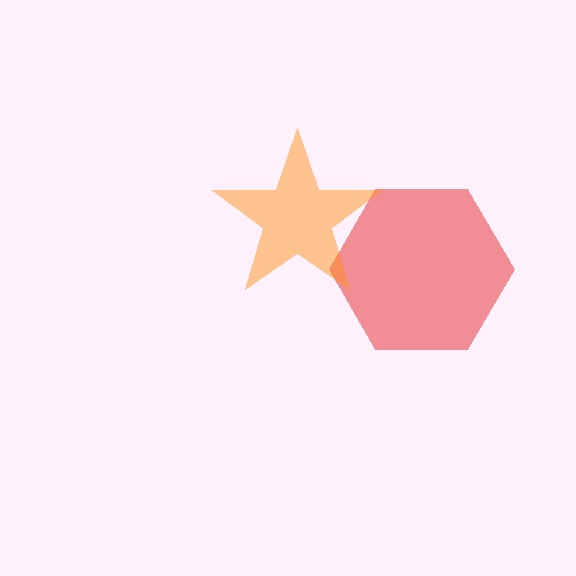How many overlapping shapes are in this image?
There are 2 overlapping shapes in the image.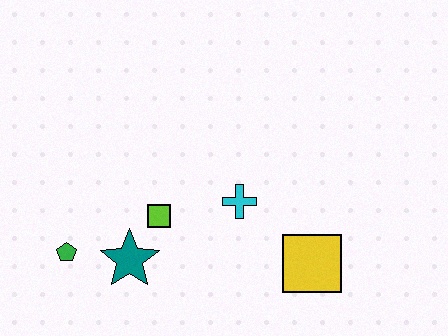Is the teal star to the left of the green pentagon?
No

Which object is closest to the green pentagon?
The teal star is closest to the green pentagon.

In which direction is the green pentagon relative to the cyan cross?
The green pentagon is to the left of the cyan cross.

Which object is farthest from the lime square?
The yellow square is farthest from the lime square.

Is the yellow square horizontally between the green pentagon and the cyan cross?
No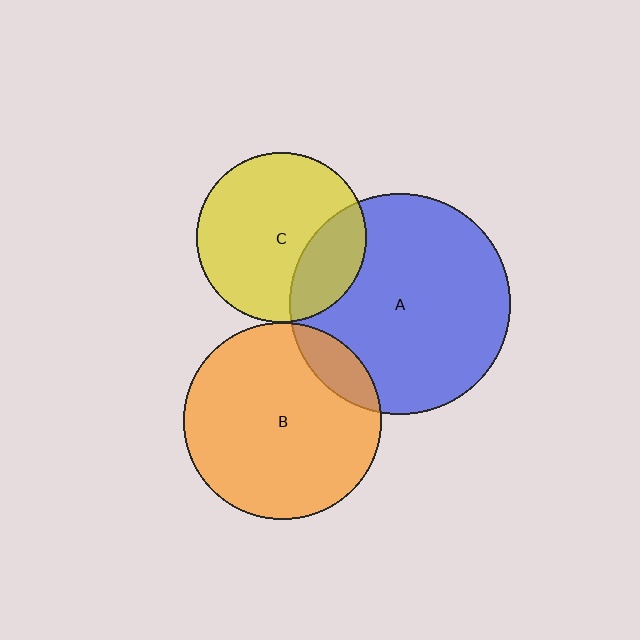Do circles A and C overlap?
Yes.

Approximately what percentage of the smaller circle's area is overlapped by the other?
Approximately 25%.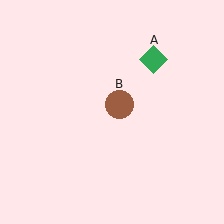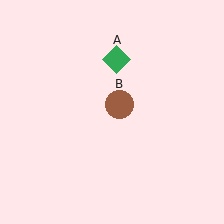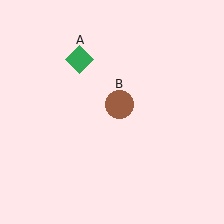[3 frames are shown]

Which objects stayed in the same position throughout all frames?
Brown circle (object B) remained stationary.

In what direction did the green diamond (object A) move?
The green diamond (object A) moved left.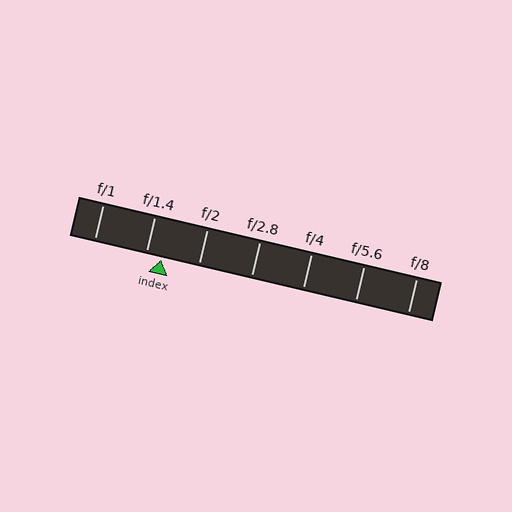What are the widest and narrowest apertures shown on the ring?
The widest aperture shown is f/1 and the narrowest is f/8.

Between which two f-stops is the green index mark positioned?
The index mark is between f/1.4 and f/2.